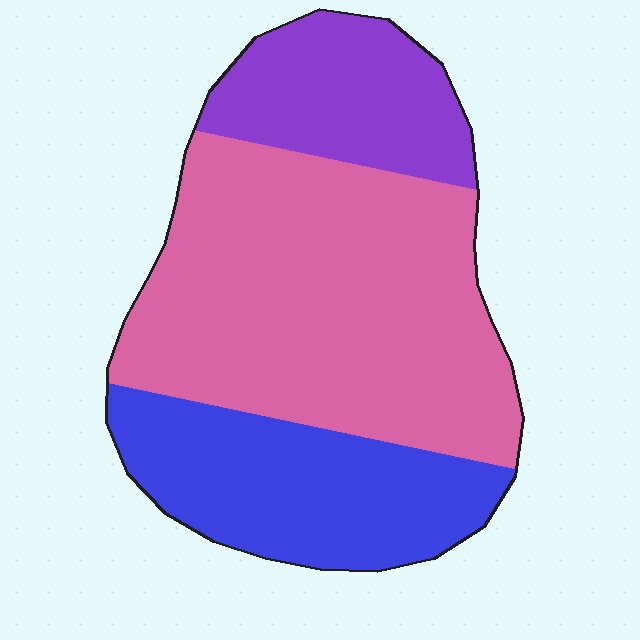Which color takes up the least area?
Purple, at roughly 20%.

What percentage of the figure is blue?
Blue takes up about one quarter (1/4) of the figure.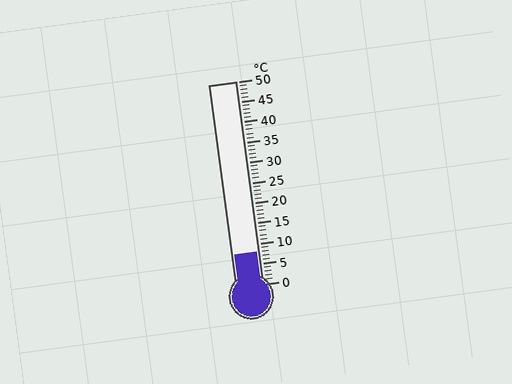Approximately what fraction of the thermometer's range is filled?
The thermometer is filled to approximately 15% of its range.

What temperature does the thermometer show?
The thermometer shows approximately 8°C.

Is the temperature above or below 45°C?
The temperature is below 45°C.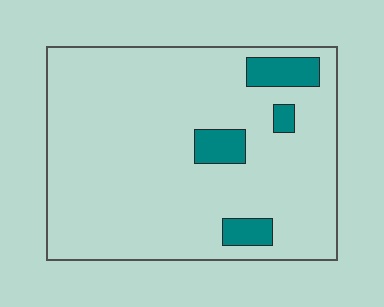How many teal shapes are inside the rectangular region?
4.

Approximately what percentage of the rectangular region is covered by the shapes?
Approximately 10%.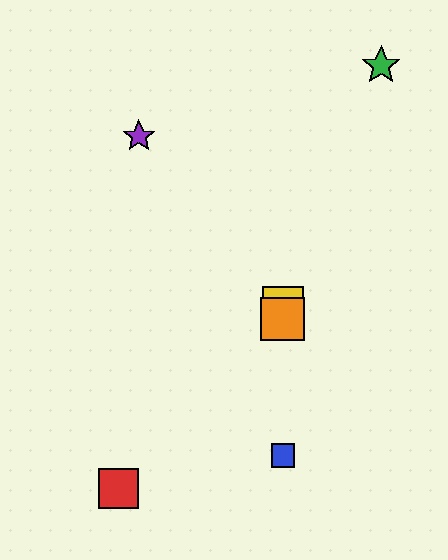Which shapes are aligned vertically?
The blue square, the yellow square, the orange square are aligned vertically.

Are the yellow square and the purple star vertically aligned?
No, the yellow square is at x≈283 and the purple star is at x≈139.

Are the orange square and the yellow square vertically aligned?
Yes, both are at x≈283.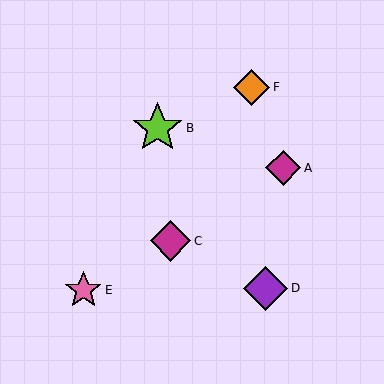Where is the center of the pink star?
The center of the pink star is at (83, 290).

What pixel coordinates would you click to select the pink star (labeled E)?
Click at (83, 290) to select the pink star E.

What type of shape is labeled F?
Shape F is an orange diamond.